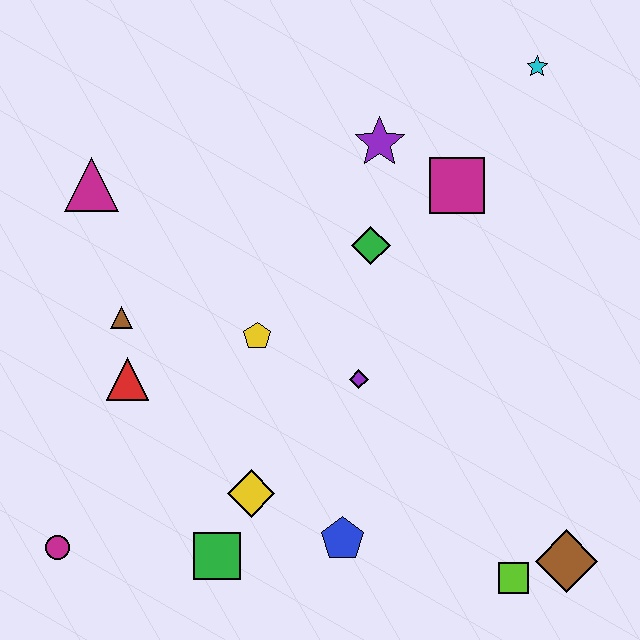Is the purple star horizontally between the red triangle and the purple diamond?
No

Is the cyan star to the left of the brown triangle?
No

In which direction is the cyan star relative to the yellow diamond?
The cyan star is above the yellow diamond.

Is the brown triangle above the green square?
Yes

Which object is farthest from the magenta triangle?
The brown diamond is farthest from the magenta triangle.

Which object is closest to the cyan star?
The magenta square is closest to the cyan star.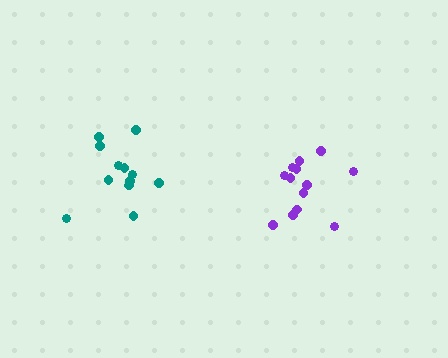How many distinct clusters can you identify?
There are 2 distinct clusters.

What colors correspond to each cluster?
The clusters are colored: purple, teal.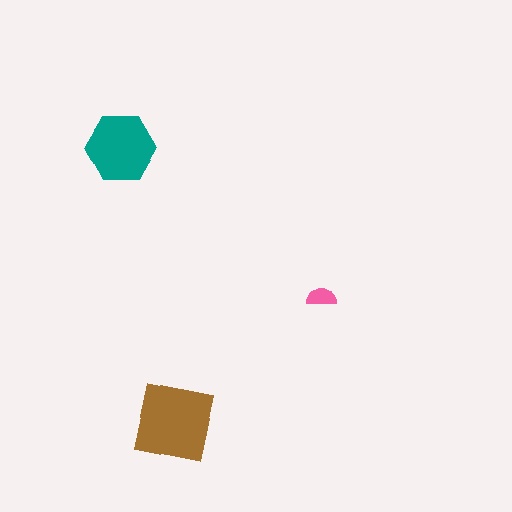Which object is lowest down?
The brown square is bottommost.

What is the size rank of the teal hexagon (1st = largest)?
2nd.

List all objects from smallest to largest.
The pink semicircle, the teal hexagon, the brown square.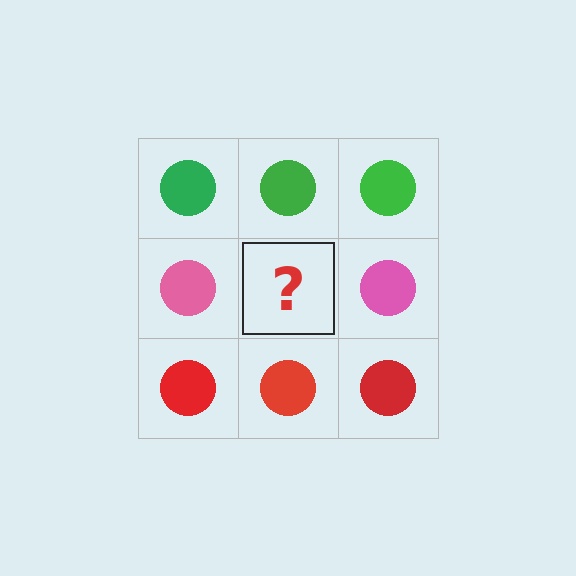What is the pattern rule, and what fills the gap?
The rule is that each row has a consistent color. The gap should be filled with a pink circle.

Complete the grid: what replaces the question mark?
The question mark should be replaced with a pink circle.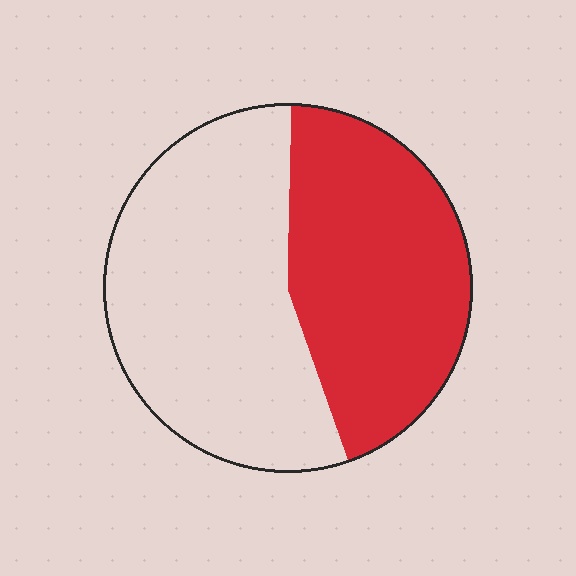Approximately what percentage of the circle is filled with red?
Approximately 45%.